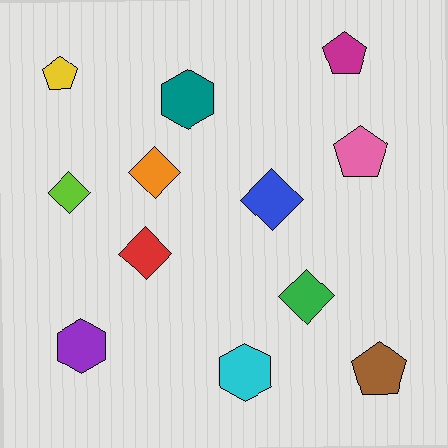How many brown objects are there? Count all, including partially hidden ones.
There is 1 brown object.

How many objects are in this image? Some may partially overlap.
There are 12 objects.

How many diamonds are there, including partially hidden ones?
There are 5 diamonds.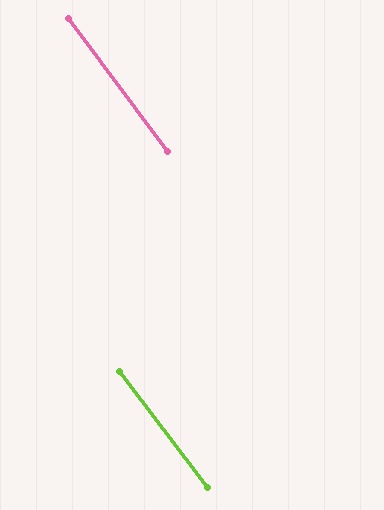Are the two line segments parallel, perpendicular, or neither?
Parallel — their directions differ by only 0.9°.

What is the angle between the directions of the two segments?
Approximately 1 degree.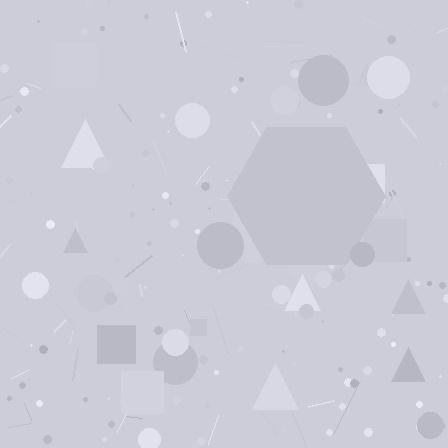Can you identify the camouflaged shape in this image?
The camouflaged shape is a hexagon.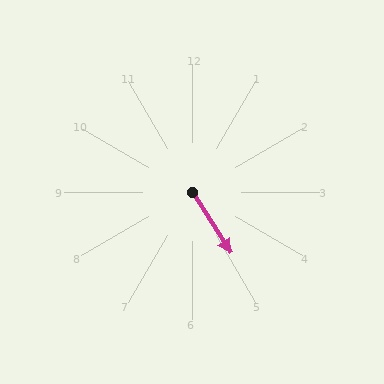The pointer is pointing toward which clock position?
Roughly 5 o'clock.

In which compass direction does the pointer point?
Southeast.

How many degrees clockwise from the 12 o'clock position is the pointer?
Approximately 147 degrees.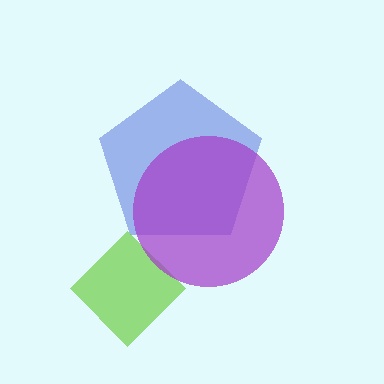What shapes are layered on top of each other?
The layered shapes are: a blue pentagon, a lime diamond, a purple circle.